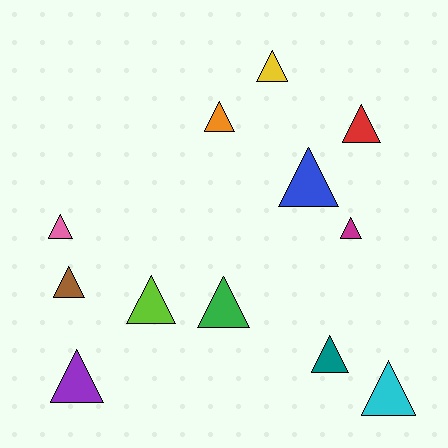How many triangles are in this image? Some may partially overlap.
There are 12 triangles.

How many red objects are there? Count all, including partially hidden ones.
There is 1 red object.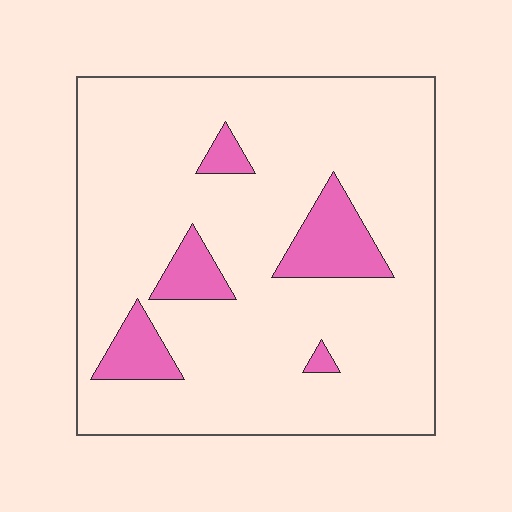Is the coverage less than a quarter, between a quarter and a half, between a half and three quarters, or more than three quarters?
Less than a quarter.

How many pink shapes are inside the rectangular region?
5.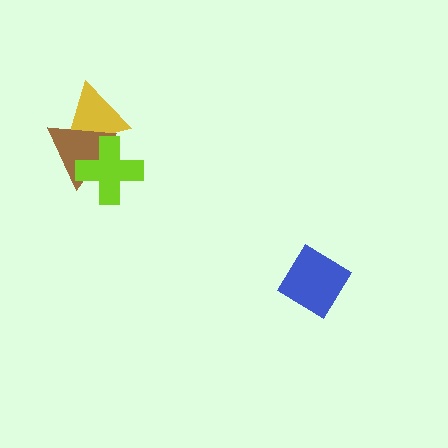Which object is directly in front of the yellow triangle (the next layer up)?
The brown triangle is directly in front of the yellow triangle.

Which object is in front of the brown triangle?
The lime cross is in front of the brown triangle.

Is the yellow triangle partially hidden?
Yes, it is partially covered by another shape.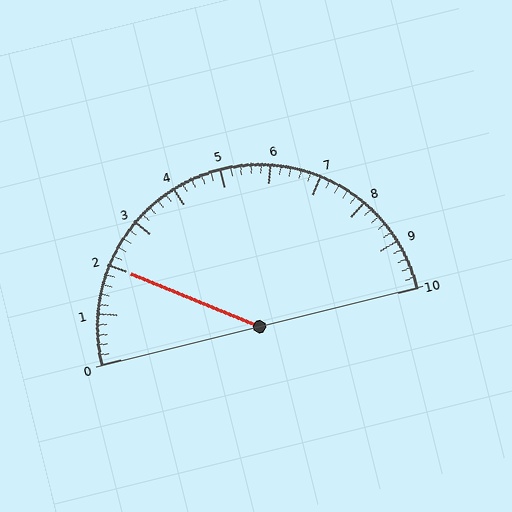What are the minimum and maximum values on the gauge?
The gauge ranges from 0 to 10.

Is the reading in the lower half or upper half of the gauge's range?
The reading is in the lower half of the range (0 to 10).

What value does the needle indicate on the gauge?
The needle indicates approximately 2.0.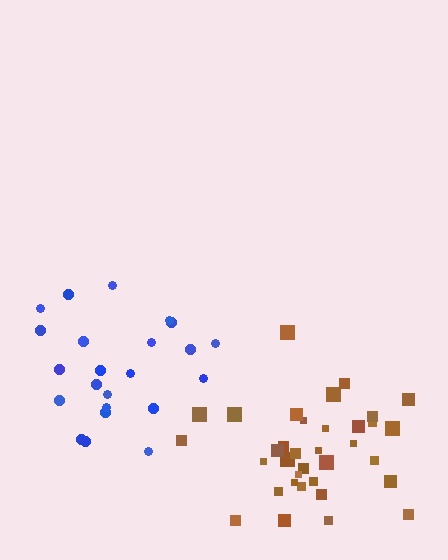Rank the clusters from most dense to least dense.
brown, blue.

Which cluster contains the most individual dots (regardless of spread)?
Brown (35).